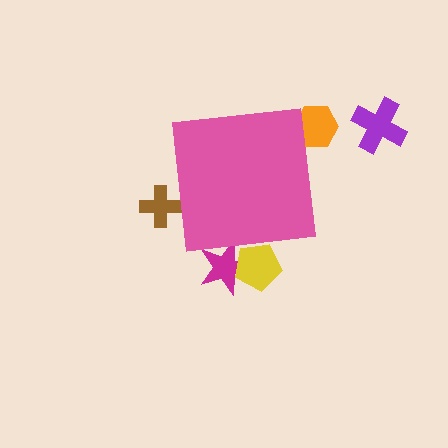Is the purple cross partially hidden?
No, the purple cross is fully visible.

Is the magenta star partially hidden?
Yes, the magenta star is partially hidden behind the pink square.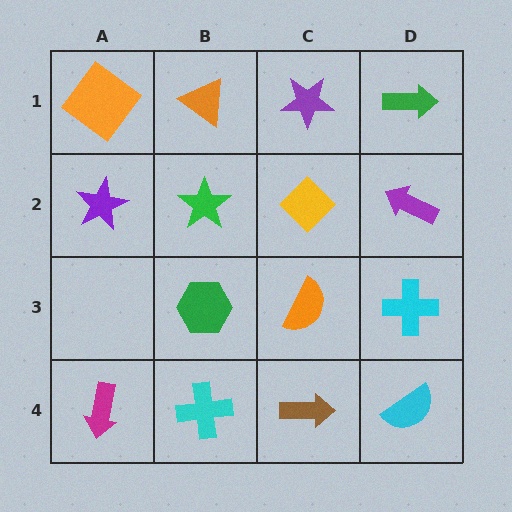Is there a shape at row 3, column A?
No, that cell is empty.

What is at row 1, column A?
An orange diamond.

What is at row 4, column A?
A magenta arrow.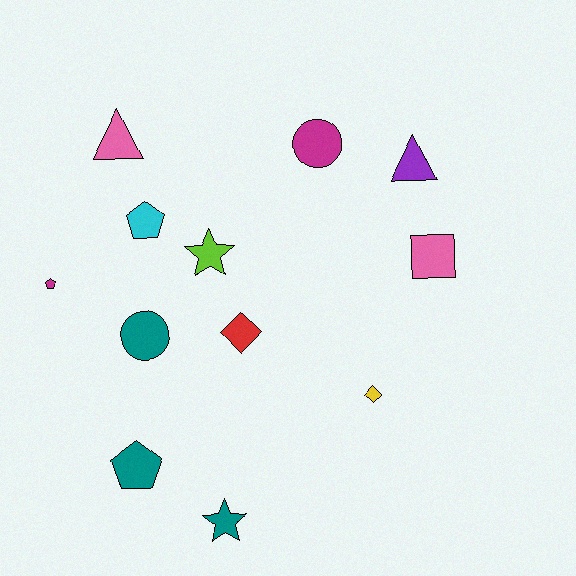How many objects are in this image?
There are 12 objects.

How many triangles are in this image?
There are 2 triangles.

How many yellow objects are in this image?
There is 1 yellow object.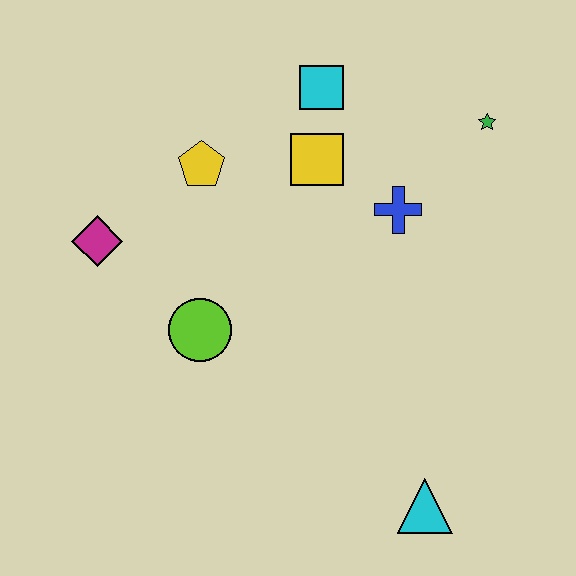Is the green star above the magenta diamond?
Yes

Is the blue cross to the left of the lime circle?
No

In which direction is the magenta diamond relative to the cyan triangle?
The magenta diamond is to the left of the cyan triangle.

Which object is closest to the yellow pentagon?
The yellow square is closest to the yellow pentagon.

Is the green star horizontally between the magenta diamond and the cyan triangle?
No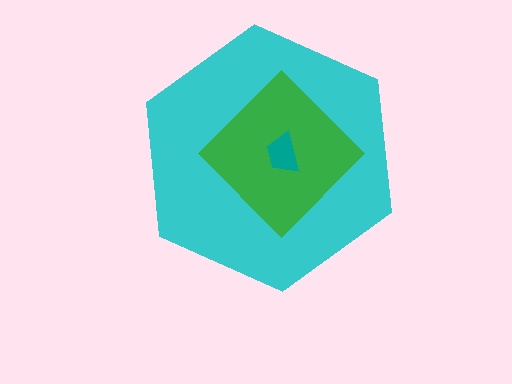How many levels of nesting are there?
3.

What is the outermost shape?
The cyan hexagon.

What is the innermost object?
The teal trapezoid.